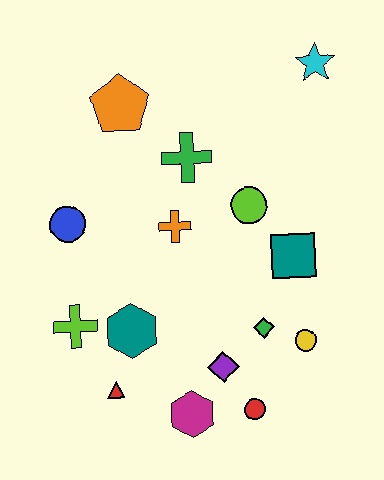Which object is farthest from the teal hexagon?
The cyan star is farthest from the teal hexagon.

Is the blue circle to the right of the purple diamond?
No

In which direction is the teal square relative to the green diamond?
The teal square is above the green diamond.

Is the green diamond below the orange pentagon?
Yes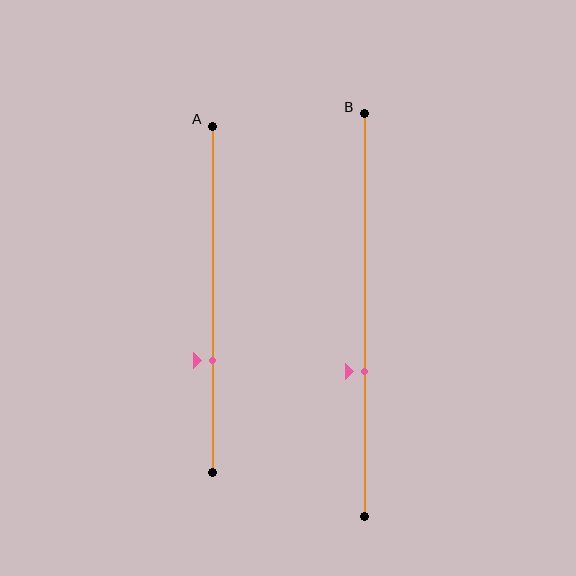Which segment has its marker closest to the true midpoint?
Segment B has its marker closest to the true midpoint.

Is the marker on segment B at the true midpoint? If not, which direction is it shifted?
No, the marker on segment B is shifted downward by about 14% of the segment length.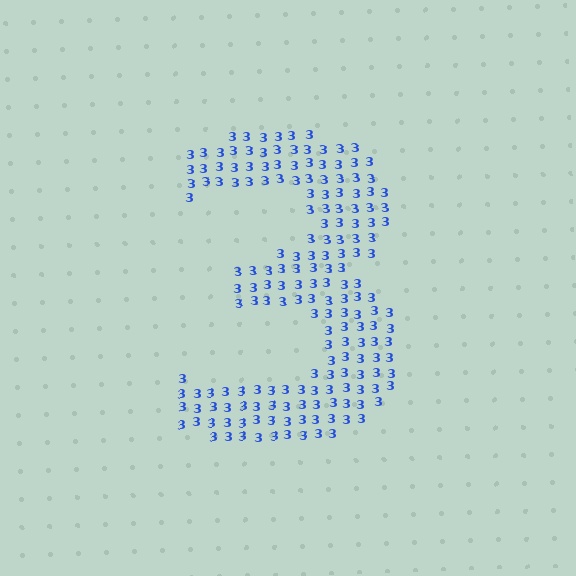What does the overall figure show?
The overall figure shows the digit 3.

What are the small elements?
The small elements are digit 3's.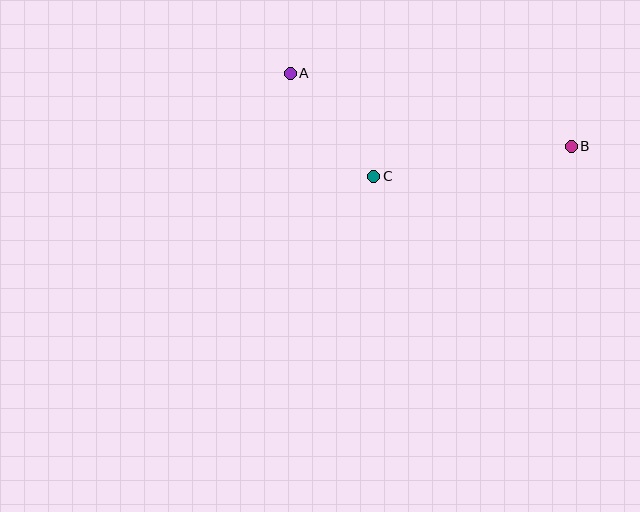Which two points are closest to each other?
Points A and C are closest to each other.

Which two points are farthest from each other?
Points A and B are farthest from each other.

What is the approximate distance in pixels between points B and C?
The distance between B and C is approximately 200 pixels.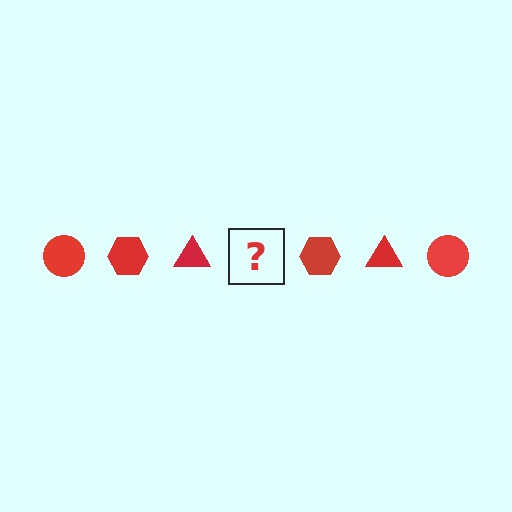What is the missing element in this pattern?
The missing element is a red circle.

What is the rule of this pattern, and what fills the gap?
The rule is that the pattern cycles through circle, hexagon, triangle shapes in red. The gap should be filled with a red circle.